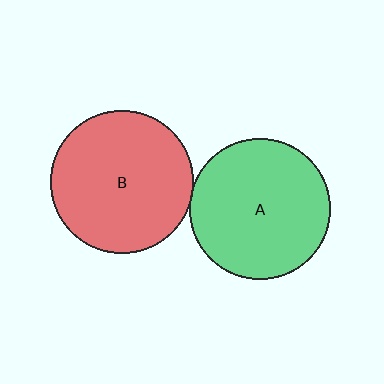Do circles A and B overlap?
Yes.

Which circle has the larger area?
Circle B (red).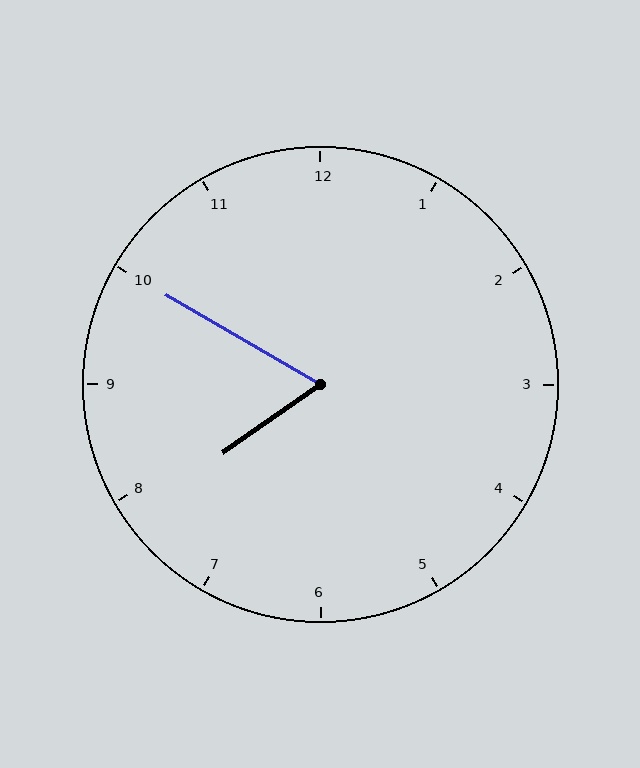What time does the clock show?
7:50.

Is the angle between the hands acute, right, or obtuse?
It is acute.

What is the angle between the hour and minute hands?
Approximately 65 degrees.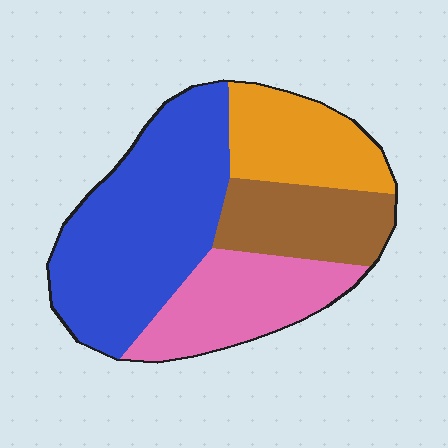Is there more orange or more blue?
Blue.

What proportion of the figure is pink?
Pink takes up about one fifth (1/5) of the figure.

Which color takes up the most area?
Blue, at roughly 40%.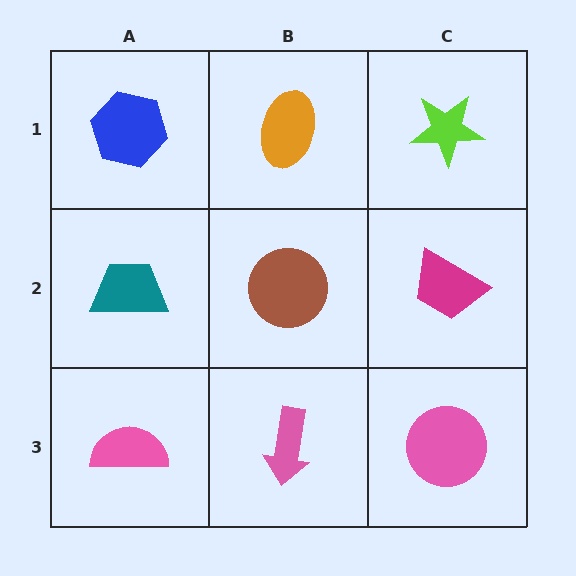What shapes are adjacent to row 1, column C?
A magenta trapezoid (row 2, column C), an orange ellipse (row 1, column B).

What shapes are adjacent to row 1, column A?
A teal trapezoid (row 2, column A), an orange ellipse (row 1, column B).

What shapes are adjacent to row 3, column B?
A brown circle (row 2, column B), a pink semicircle (row 3, column A), a pink circle (row 3, column C).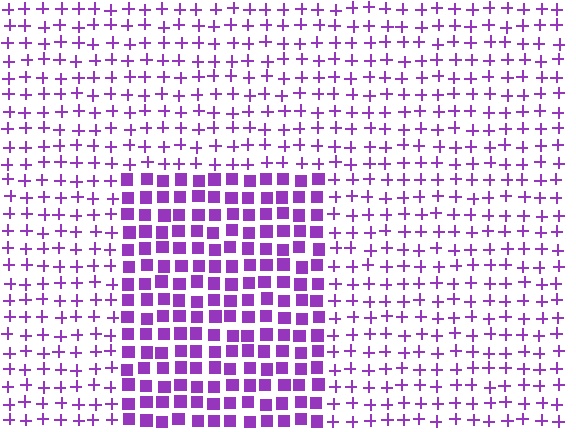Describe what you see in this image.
The image is filled with small purple elements arranged in a uniform grid. A rectangle-shaped region contains squares, while the surrounding area contains plus signs. The boundary is defined purely by the change in element shape.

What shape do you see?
I see a rectangle.